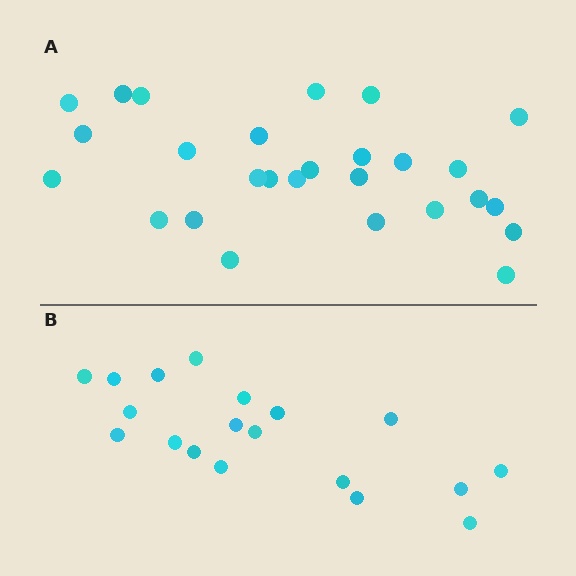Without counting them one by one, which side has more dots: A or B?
Region A (the top region) has more dots.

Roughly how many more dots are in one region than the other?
Region A has roughly 8 or so more dots than region B.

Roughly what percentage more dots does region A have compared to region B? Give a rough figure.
About 40% more.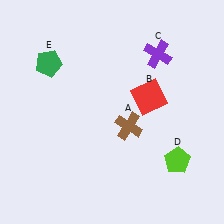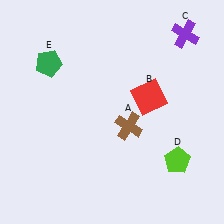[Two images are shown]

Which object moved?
The purple cross (C) moved right.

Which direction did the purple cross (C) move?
The purple cross (C) moved right.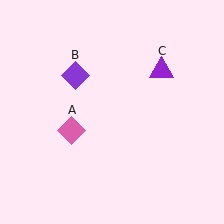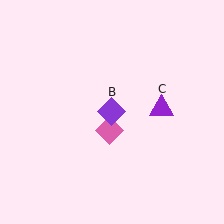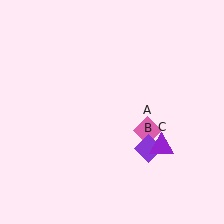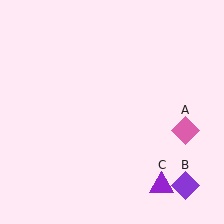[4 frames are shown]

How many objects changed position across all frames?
3 objects changed position: pink diamond (object A), purple diamond (object B), purple triangle (object C).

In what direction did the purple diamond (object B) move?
The purple diamond (object B) moved down and to the right.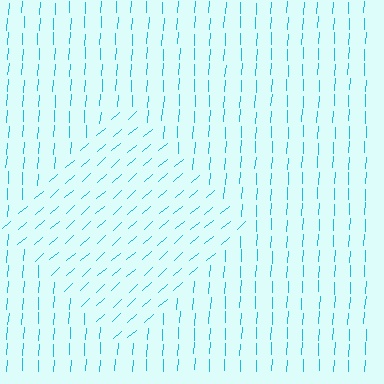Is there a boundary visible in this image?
Yes, there is a texture boundary formed by a change in line orientation.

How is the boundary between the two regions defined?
The boundary is defined purely by a change in line orientation (approximately 45 degrees difference). All lines are the same color and thickness.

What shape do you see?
I see a diamond.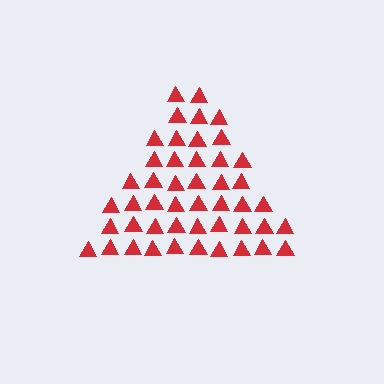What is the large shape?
The large shape is a triangle.